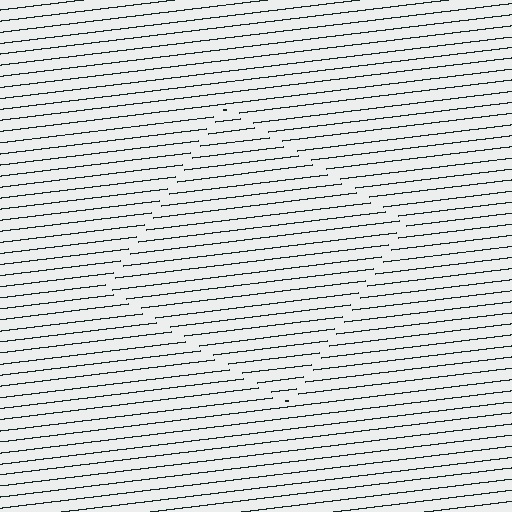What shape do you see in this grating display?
An illusory square. The interior of the shape contains the same grating, shifted by half a period — the contour is defined by the phase discontinuity where line-ends from the inner and outer gratings abut.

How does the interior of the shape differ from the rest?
The interior of the shape contains the same grating, shifted by half a period — the contour is defined by the phase discontinuity where line-ends from the inner and outer gratings abut.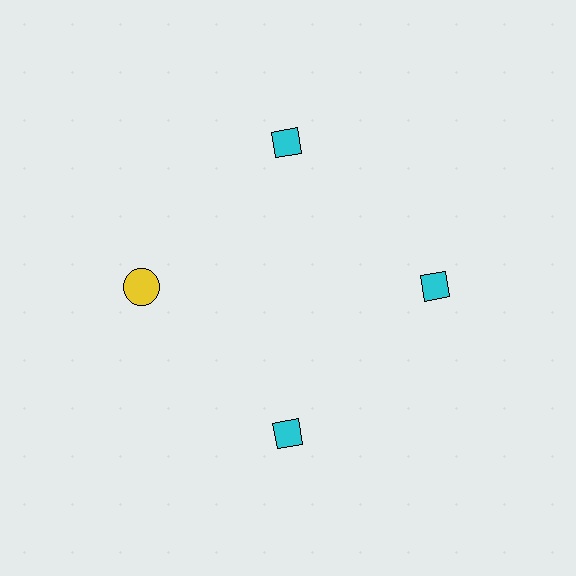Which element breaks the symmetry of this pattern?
The yellow circle at roughly the 9 o'clock position breaks the symmetry. All other shapes are cyan diamonds.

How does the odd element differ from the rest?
It differs in both color (yellow instead of cyan) and shape (circle instead of diamond).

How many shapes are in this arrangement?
There are 4 shapes arranged in a ring pattern.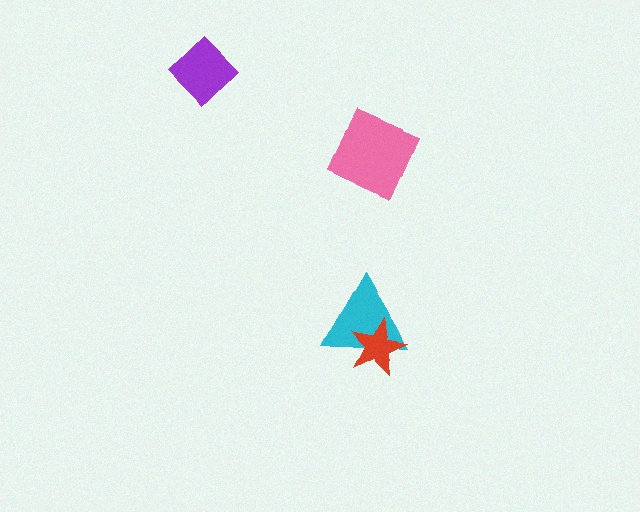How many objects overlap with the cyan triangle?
1 object overlaps with the cyan triangle.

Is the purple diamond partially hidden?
No, no other shape covers it.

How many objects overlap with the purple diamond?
0 objects overlap with the purple diamond.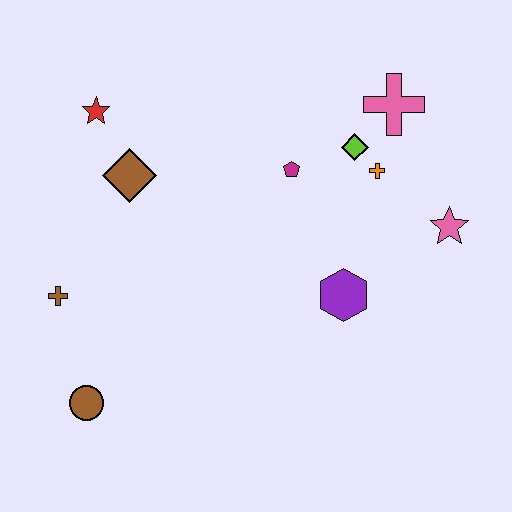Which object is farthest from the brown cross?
The pink star is farthest from the brown cross.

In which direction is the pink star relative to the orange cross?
The pink star is to the right of the orange cross.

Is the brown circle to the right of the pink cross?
No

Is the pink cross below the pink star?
No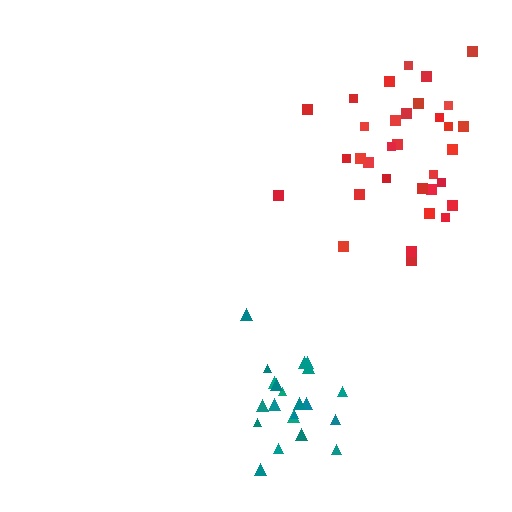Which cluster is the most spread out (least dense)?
Red.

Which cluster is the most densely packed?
Teal.